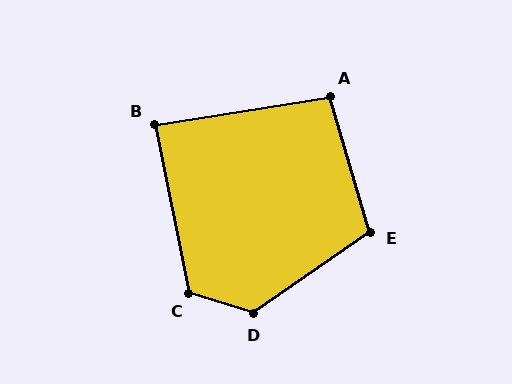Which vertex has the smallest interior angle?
B, at approximately 88 degrees.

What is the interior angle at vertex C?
Approximately 119 degrees (obtuse).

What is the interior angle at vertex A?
Approximately 97 degrees (obtuse).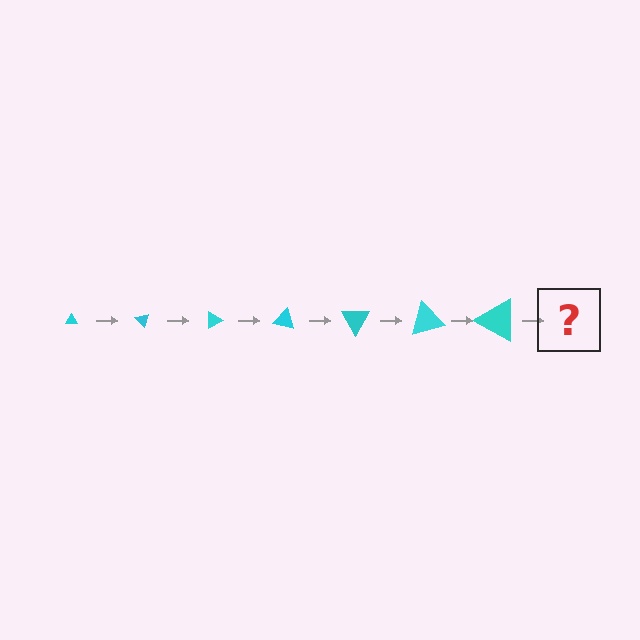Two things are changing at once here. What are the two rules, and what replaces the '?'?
The two rules are that the triangle grows larger each step and it rotates 45 degrees each step. The '?' should be a triangle, larger than the previous one and rotated 315 degrees from the start.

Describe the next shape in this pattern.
It should be a triangle, larger than the previous one and rotated 315 degrees from the start.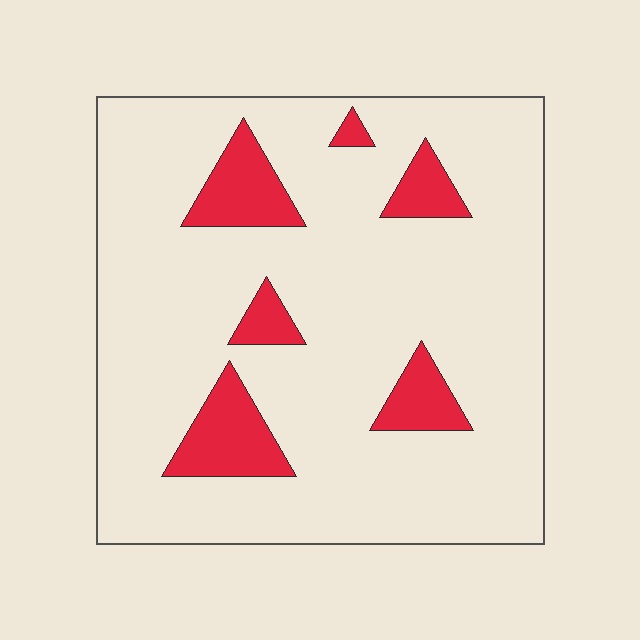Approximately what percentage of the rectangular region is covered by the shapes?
Approximately 15%.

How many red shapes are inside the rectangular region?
6.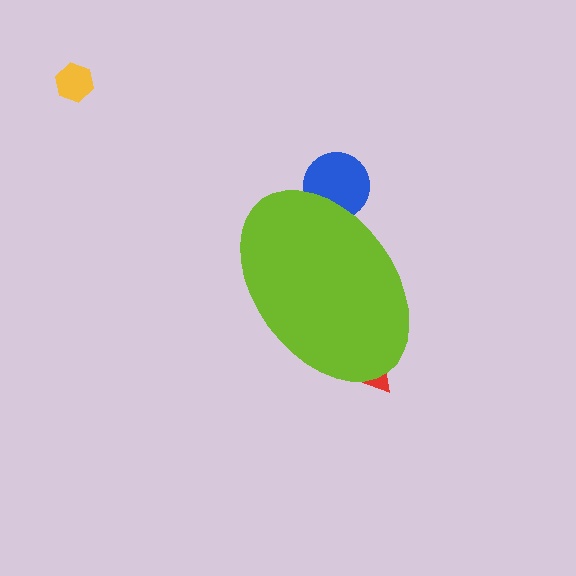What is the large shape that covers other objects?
A lime ellipse.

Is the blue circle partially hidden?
Yes, the blue circle is partially hidden behind the lime ellipse.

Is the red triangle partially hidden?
Yes, the red triangle is partially hidden behind the lime ellipse.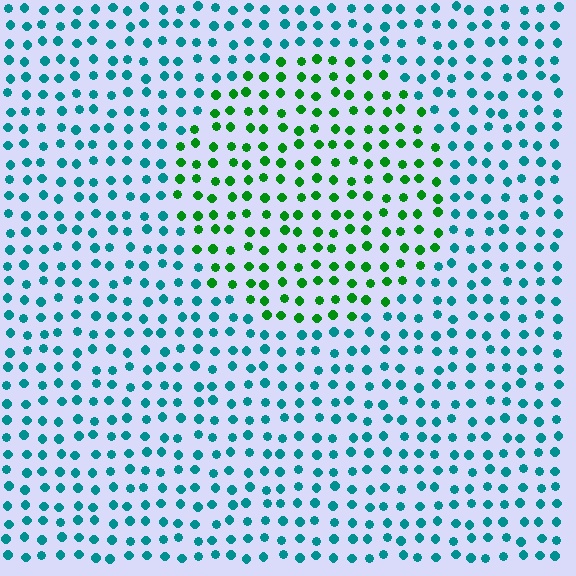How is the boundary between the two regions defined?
The boundary is defined purely by a slight shift in hue (about 52 degrees). Spacing, size, and orientation are identical on both sides.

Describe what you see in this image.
The image is filled with small teal elements in a uniform arrangement. A circle-shaped region is visible where the elements are tinted to a slightly different hue, forming a subtle color boundary.